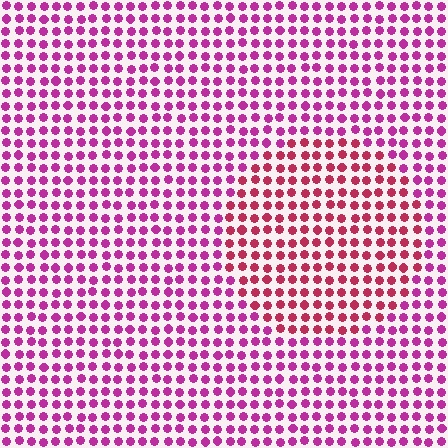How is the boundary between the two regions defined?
The boundary is defined purely by a slight shift in hue (about 29 degrees). Spacing, size, and orientation are identical on both sides.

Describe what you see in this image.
The image is filled with small magenta elements in a uniform arrangement. A circle-shaped region is visible where the elements are tinted to a slightly different hue, forming a subtle color boundary.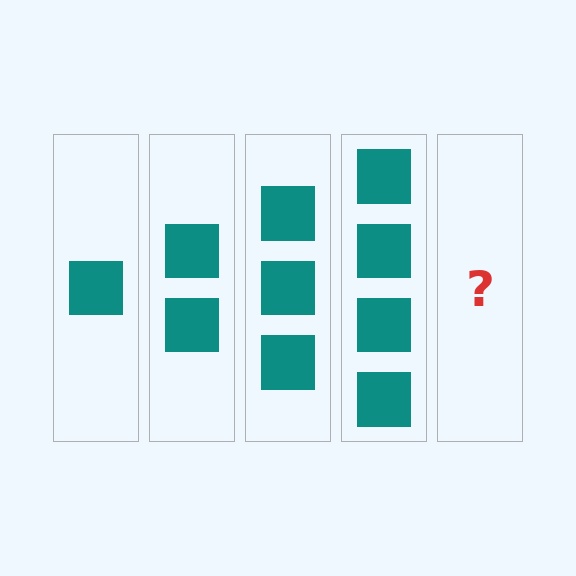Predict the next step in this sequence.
The next step is 5 squares.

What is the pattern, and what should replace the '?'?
The pattern is that each step adds one more square. The '?' should be 5 squares.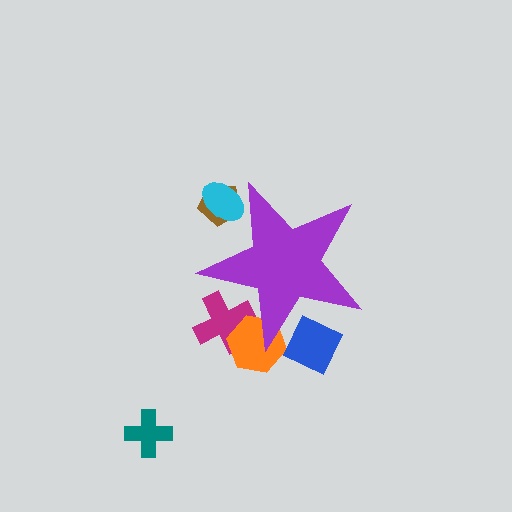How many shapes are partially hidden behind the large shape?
5 shapes are partially hidden.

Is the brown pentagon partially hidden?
Yes, the brown pentagon is partially hidden behind the purple star.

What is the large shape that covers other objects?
A purple star.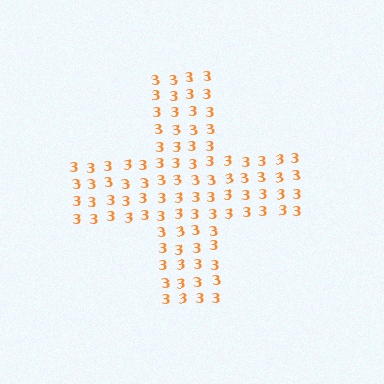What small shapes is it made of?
It is made of small digit 3's.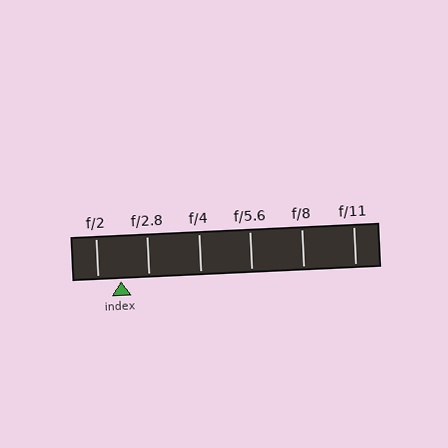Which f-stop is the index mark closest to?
The index mark is closest to f/2.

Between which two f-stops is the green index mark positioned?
The index mark is between f/2 and f/2.8.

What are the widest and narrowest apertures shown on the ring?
The widest aperture shown is f/2 and the narrowest is f/11.